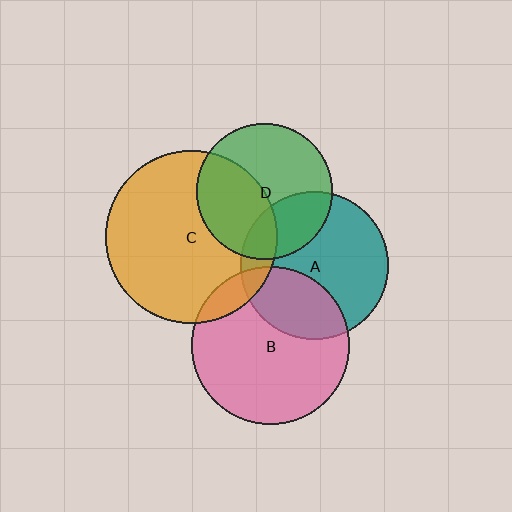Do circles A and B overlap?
Yes.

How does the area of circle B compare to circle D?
Approximately 1.3 times.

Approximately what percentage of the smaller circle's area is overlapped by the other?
Approximately 30%.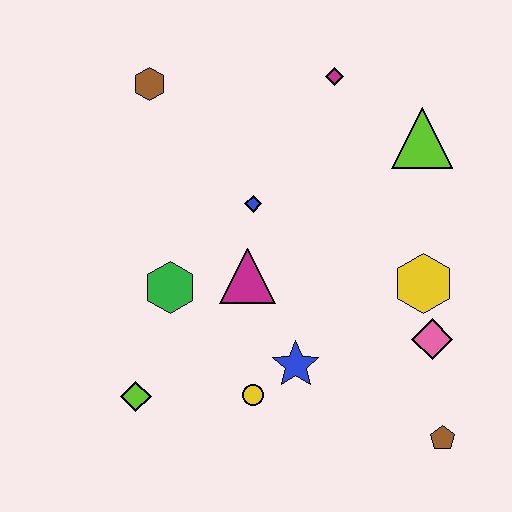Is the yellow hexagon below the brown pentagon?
No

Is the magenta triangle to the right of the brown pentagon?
No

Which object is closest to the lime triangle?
The magenta diamond is closest to the lime triangle.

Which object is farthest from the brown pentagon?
The brown hexagon is farthest from the brown pentagon.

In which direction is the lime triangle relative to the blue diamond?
The lime triangle is to the right of the blue diamond.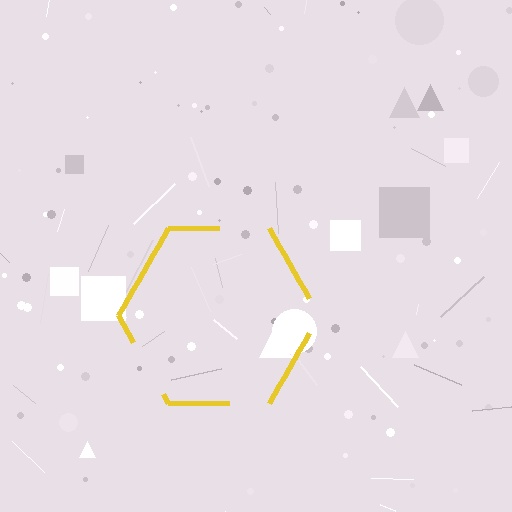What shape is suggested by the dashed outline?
The dashed outline suggests a hexagon.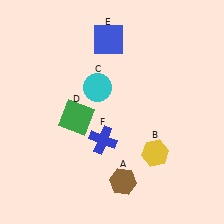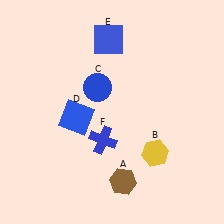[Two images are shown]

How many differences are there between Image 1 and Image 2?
There are 2 differences between the two images.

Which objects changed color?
C changed from cyan to blue. D changed from green to blue.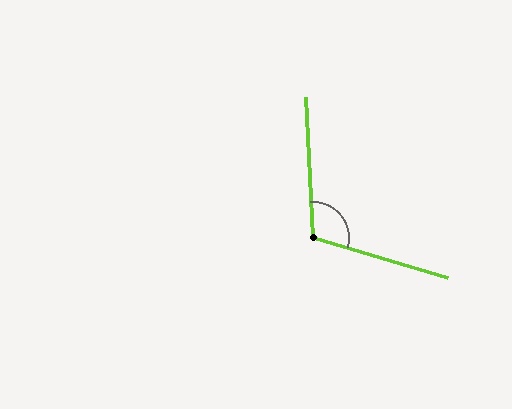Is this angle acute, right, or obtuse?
It is obtuse.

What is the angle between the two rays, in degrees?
Approximately 109 degrees.